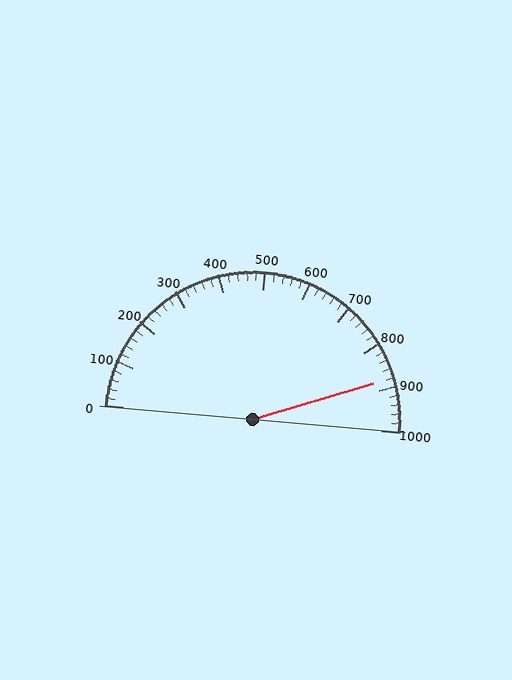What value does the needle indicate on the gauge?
The needle indicates approximately 880.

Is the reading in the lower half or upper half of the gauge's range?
The reading is in the upper half of the range (0 to 1000).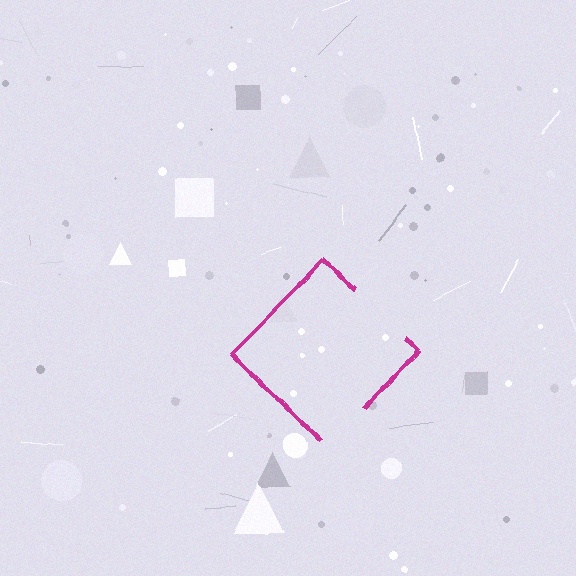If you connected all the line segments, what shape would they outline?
They would outline a diamond.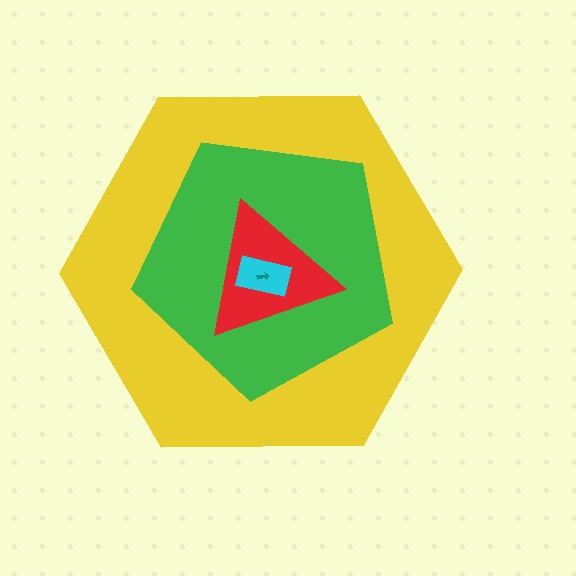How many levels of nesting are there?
5.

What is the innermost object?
The teal arrow.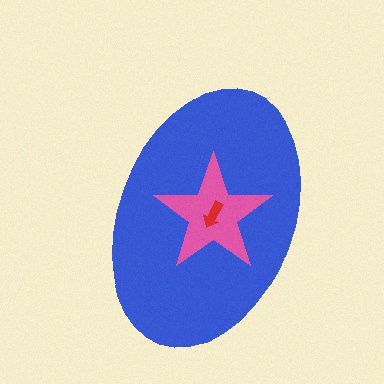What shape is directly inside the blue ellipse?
The pink star.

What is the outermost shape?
The blue ellipse.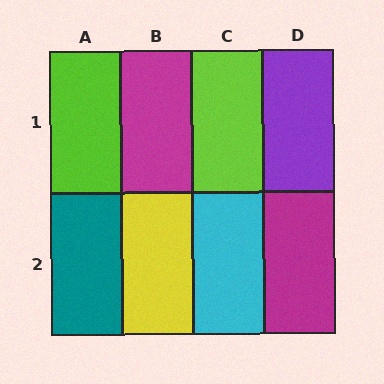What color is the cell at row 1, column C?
Lime.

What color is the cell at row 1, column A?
Lime.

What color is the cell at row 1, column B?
Magenta.